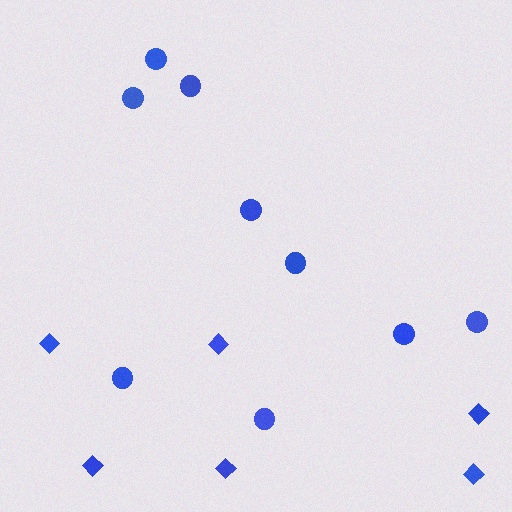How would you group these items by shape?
There are 2 groups: one group of diamonds (6) and one group of circles (9).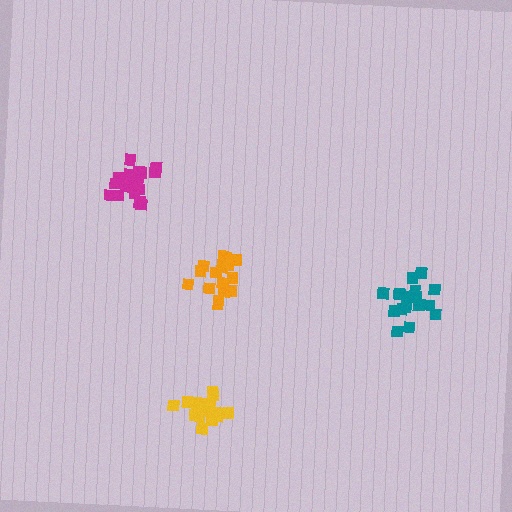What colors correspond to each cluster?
The clusters are colored: yellow, magenta, orange, teal.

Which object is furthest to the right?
The teal cluster is rightmost.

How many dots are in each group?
Group 1: 17 dots, Group 2: 19 dots, Group 3: 19 dots, Group 4: 17 dots (72 total).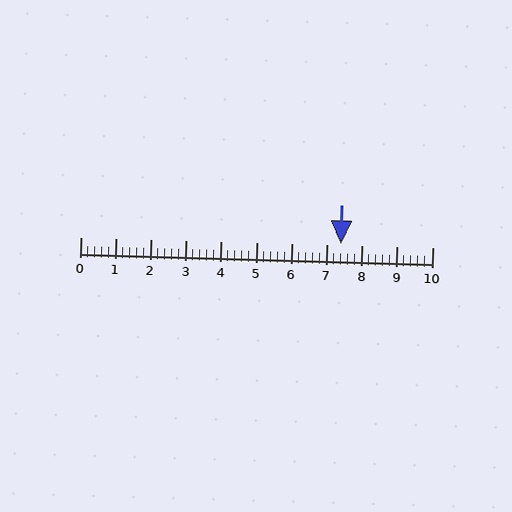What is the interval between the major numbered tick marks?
The major tick marks are spaced 1 units apart.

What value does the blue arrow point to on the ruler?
The blue arrow points to approximately 7.4.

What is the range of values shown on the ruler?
The ruler shows values from 0 to 10.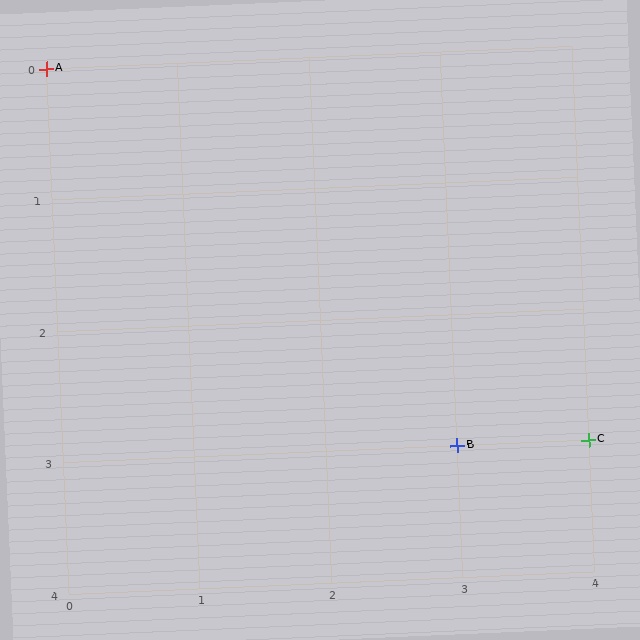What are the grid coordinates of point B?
Point B is at grid coordinates (3, 3).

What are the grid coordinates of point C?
Point C is at grid coordinates (4, 3).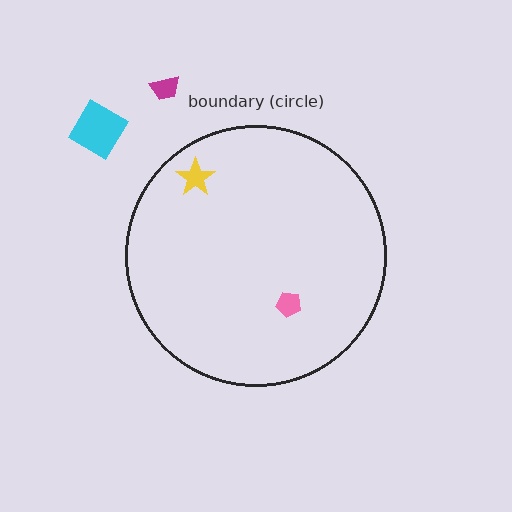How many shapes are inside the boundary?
2 inside, 2 outside.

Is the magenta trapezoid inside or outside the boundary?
Outside.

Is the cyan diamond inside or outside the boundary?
Outside.